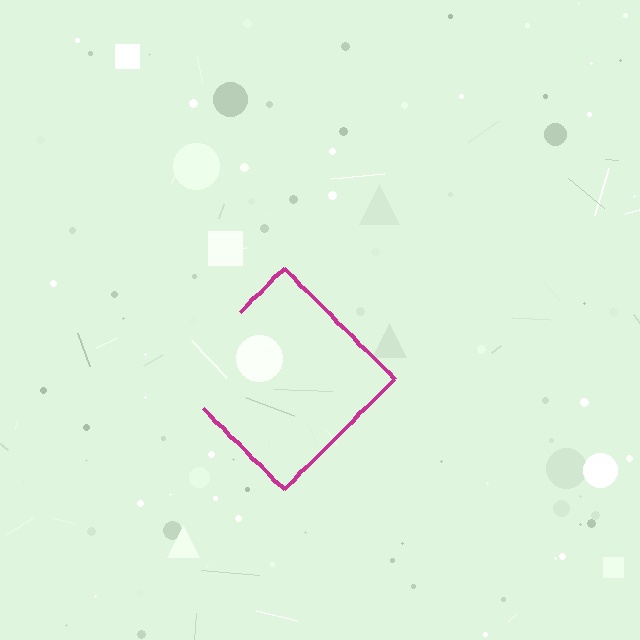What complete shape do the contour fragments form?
The contour fragments form a diamond.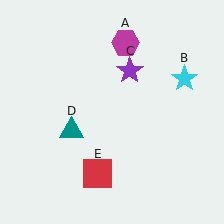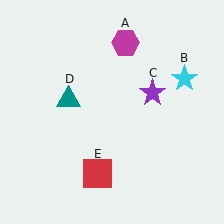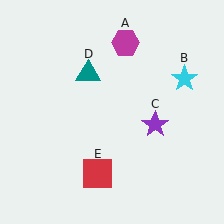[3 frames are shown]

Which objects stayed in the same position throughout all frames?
Magenta hexagon (object A) and cyan star (object B) and red square (object E) remained stationary.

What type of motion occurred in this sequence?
The purple star (object C), teal triangle (object D) rotated clockwise around the center of the scene.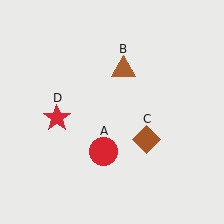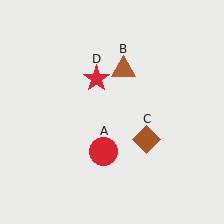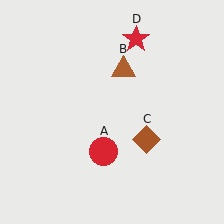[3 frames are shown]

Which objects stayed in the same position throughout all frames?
Red circle (object A) and brown triangle (object B) and brown diamond (object C) remained stationary.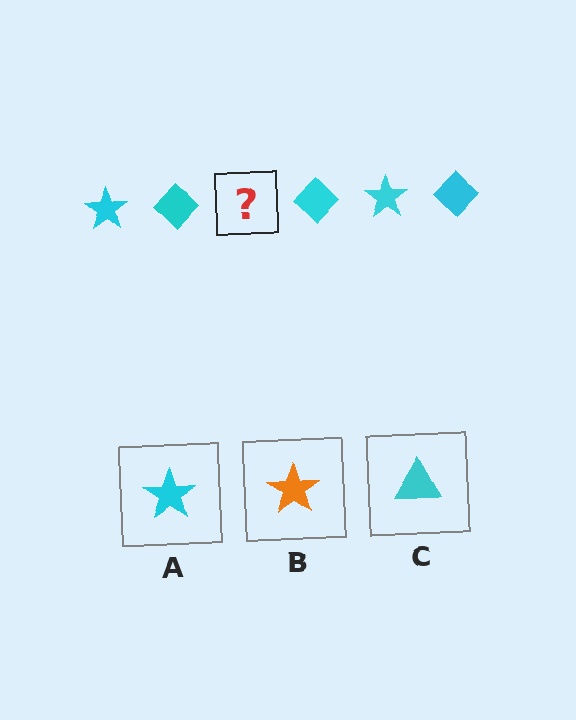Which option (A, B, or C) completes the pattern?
A.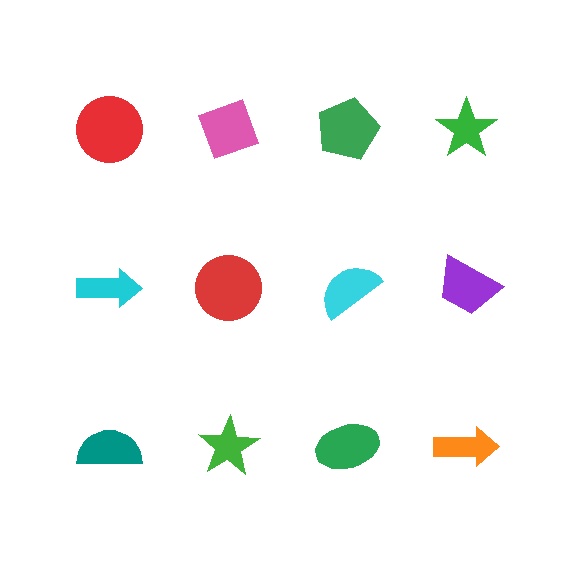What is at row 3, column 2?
A green star.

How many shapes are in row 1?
4 shapes.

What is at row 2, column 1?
A cyan arrow.